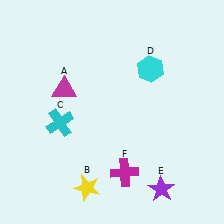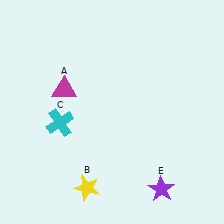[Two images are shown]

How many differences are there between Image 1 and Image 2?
There are 2 differences between the two images.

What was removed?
The magenta cross (F), the cyan hexagon (D) were removed in Image 2.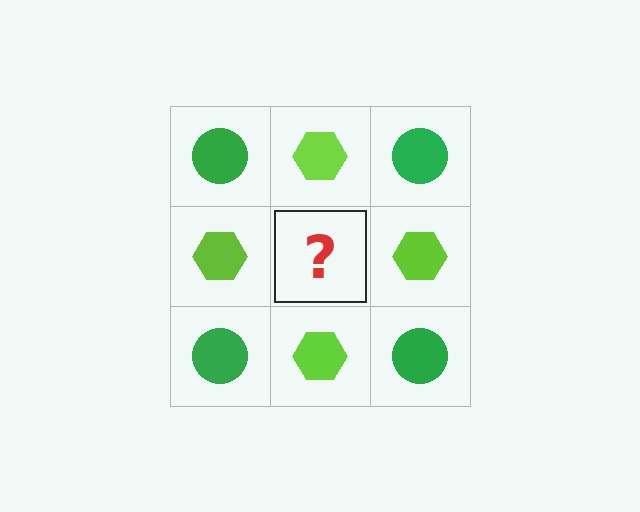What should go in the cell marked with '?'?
The missing cell should contain a green circle.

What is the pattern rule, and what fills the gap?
The rule is that it alternates green circle and lime hexagon in a checkerboard pattern. The gap should be filled with a green circle.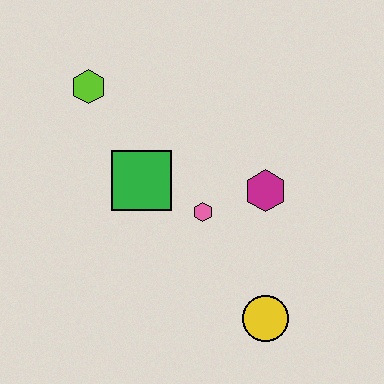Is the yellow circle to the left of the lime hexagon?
No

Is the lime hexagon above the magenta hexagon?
Yes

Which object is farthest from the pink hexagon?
The lime hexagon is farthest from the pink hexagon.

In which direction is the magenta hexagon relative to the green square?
The magenta hexagon is to the right of the green square.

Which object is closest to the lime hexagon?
The green square is closest to the lime hexagon.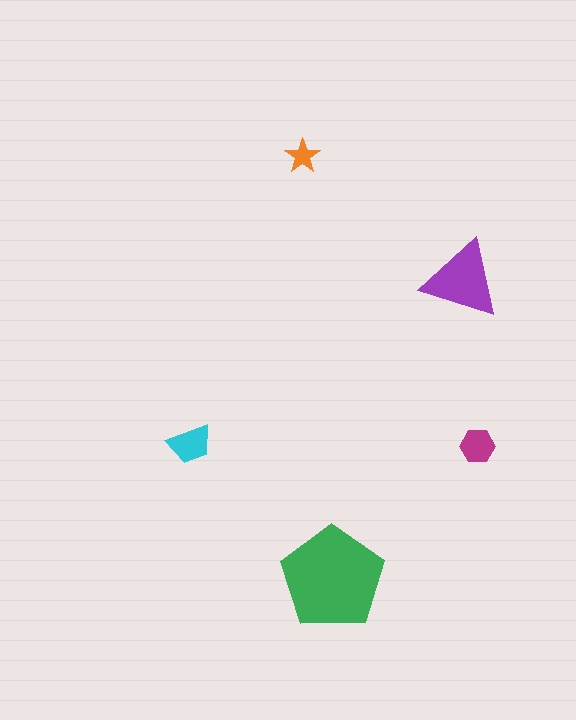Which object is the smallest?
The orange star.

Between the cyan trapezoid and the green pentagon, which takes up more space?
The green pentagon.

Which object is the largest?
The green pentagon.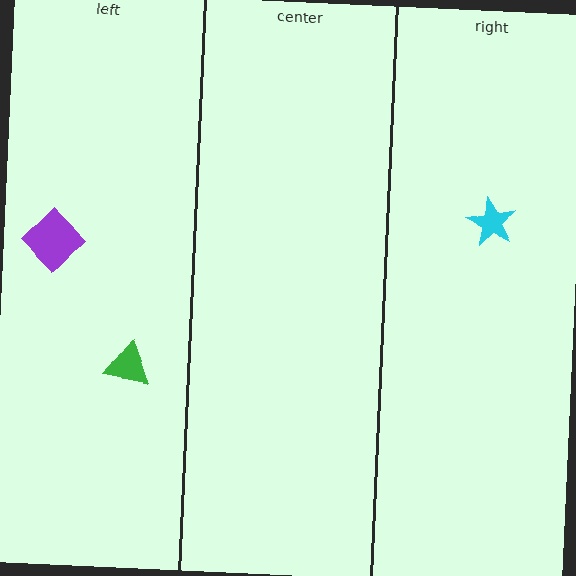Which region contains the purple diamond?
The left region.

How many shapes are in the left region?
2.